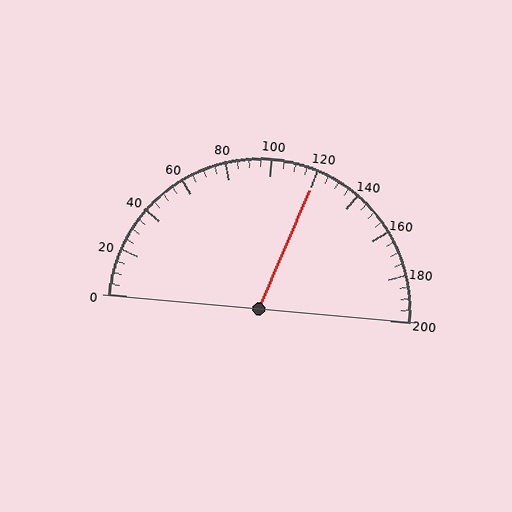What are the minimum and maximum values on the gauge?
The gauge ranges from 0 to 200.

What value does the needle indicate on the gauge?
The needle indicates approximately 120.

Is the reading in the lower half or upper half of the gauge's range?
The reading is in the upper half of the range (0 to 200).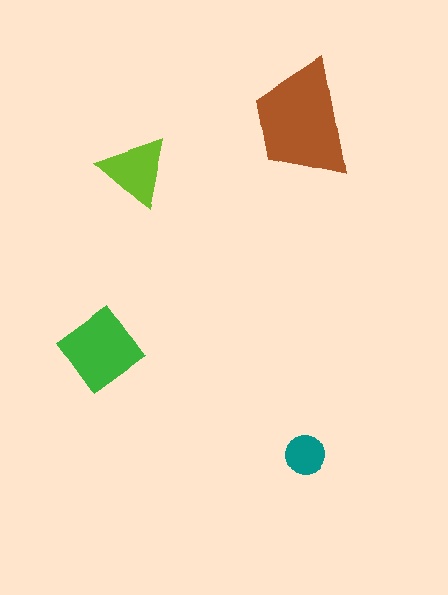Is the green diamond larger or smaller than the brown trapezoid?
Smaller.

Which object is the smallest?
The teal circle.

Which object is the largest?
The brown trapezoid.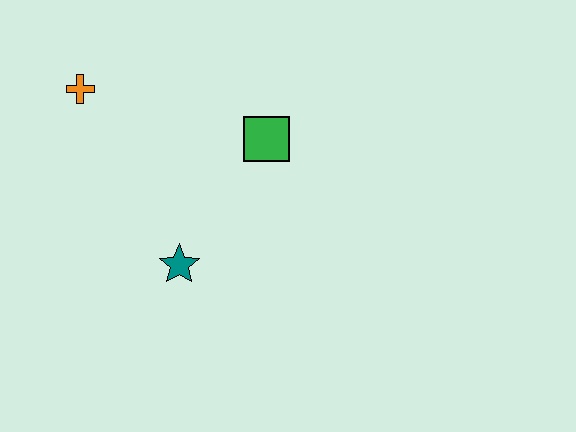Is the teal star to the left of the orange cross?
No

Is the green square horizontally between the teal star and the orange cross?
No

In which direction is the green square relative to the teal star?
The green square is above the teal star.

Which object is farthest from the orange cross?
The teal star is farthest from the orange cross.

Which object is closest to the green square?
The teal star is closest to the green square.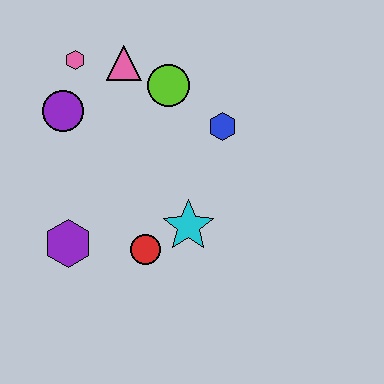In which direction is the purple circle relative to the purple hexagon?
The purple circle is above the purple hexagon.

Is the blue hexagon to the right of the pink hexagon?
Yes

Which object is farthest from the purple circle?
The cyan star is farthest from the purple circle.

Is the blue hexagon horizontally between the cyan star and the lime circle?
No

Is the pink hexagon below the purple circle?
No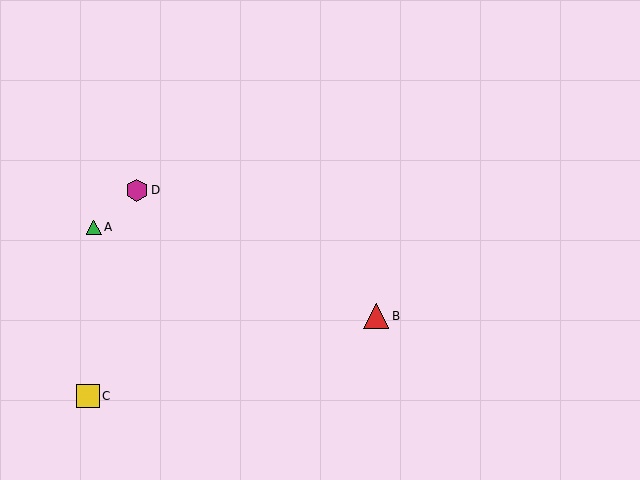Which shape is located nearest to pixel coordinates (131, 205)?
The magenta hexagon (labeled D) at (137, 190) is nearest to that location.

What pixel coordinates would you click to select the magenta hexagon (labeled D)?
Click at (137, 190) to select the magenta hexagon D.